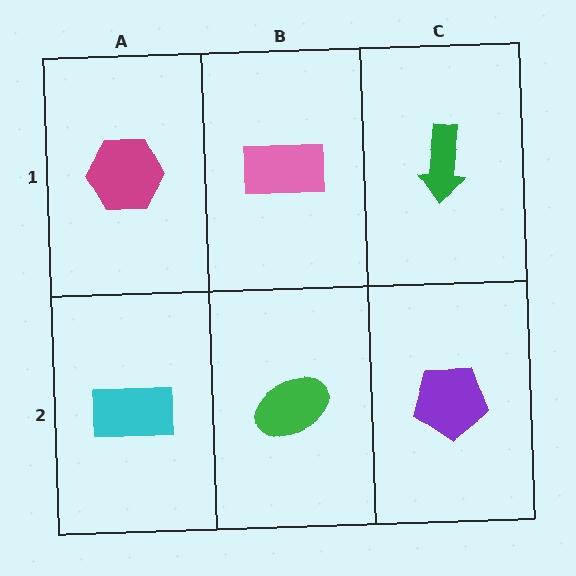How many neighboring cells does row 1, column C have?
2.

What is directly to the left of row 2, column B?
A cyan rectangle.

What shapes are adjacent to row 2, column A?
A magenta hexagon (row 1, column A), a green ellipse (row 2, column B).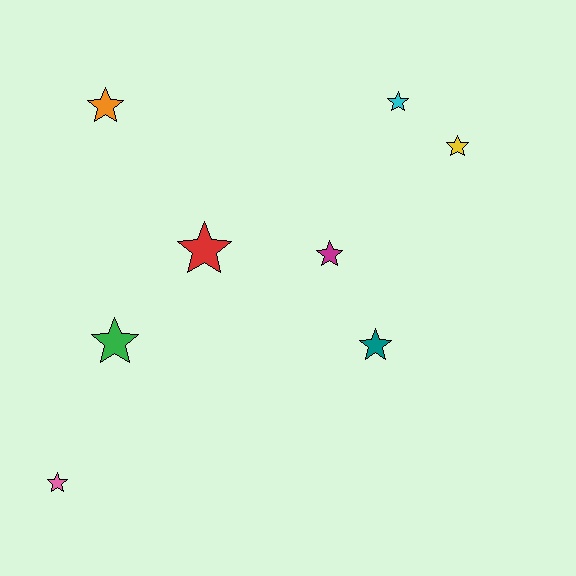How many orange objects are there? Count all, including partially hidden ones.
There is 1 orange object.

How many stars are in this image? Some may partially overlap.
There are 8 stars.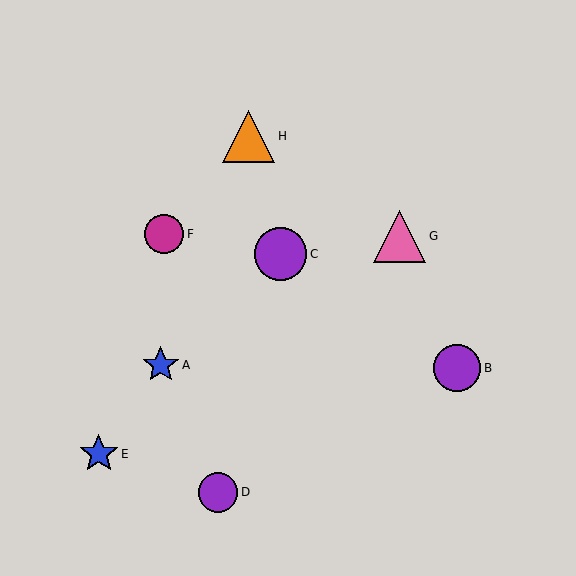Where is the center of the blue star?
The center of the blue star is at (99, 454).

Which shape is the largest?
The purple circle (labeled C) is the largest.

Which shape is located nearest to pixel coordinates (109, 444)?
The blue star (labeled E) at (99, 454) is nearest to that location.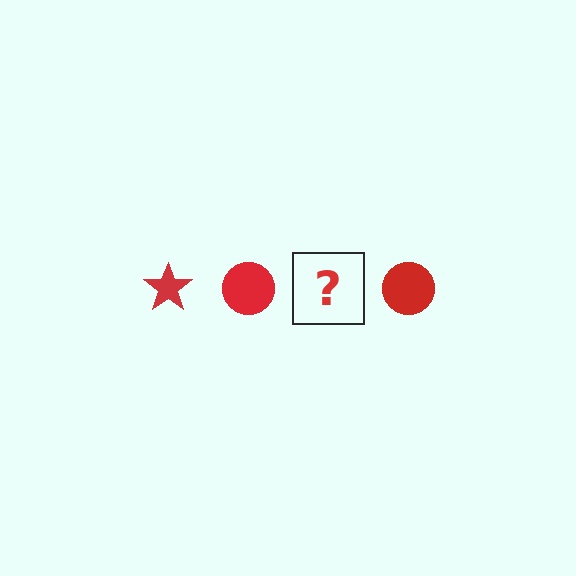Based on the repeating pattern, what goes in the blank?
The blank should be a red star.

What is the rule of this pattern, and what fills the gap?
The rule is that the pattern cycles through star, circle shapes in red. The gap should be filled with a red star.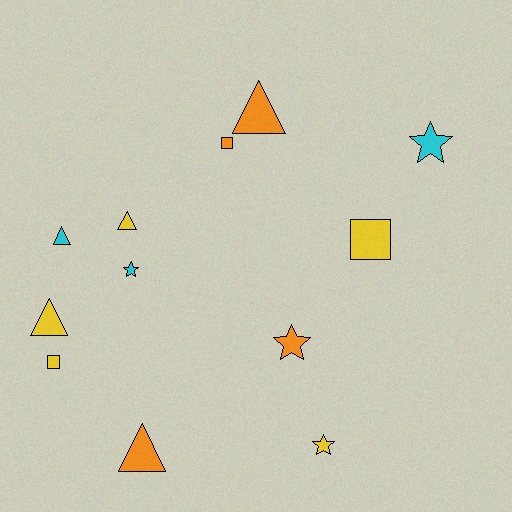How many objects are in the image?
There are 12 objects.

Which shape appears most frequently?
Triangle, with 5 objects.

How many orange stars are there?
There is 1 orange star.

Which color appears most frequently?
Yellow, with 5 objects.